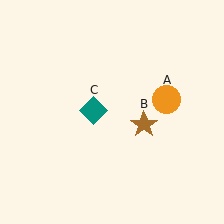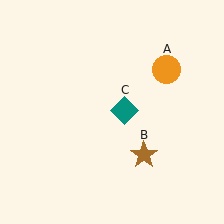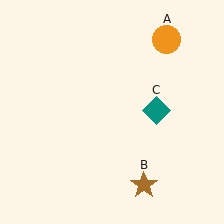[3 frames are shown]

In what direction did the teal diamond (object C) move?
The teal diamond (object C) moved right.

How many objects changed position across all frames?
3 objects changed position: orange circle (object A), brown star (object B), teal diamond (object C).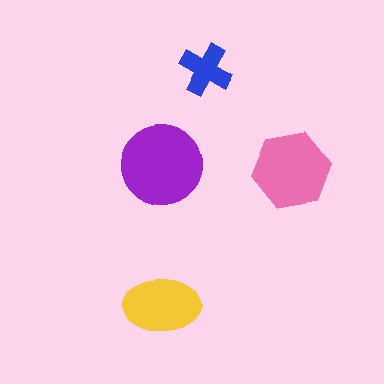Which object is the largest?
The purple circle.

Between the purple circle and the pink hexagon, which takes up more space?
The purple circle.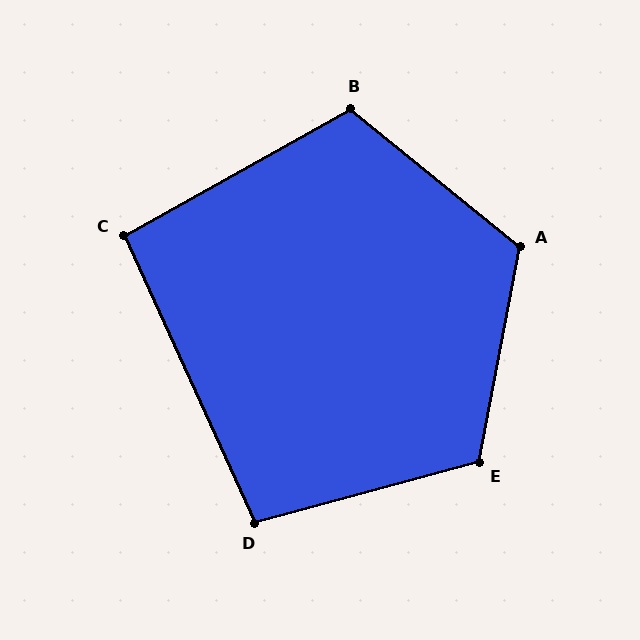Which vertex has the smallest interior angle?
C, at approximately 95 degrees.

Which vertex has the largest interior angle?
A, at approximately 118 degrees.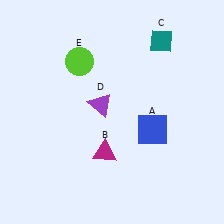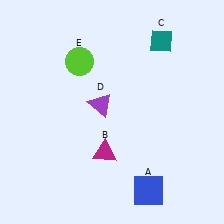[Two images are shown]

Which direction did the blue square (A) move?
The blue square (A) moved down.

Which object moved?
The blue square (A) moved down.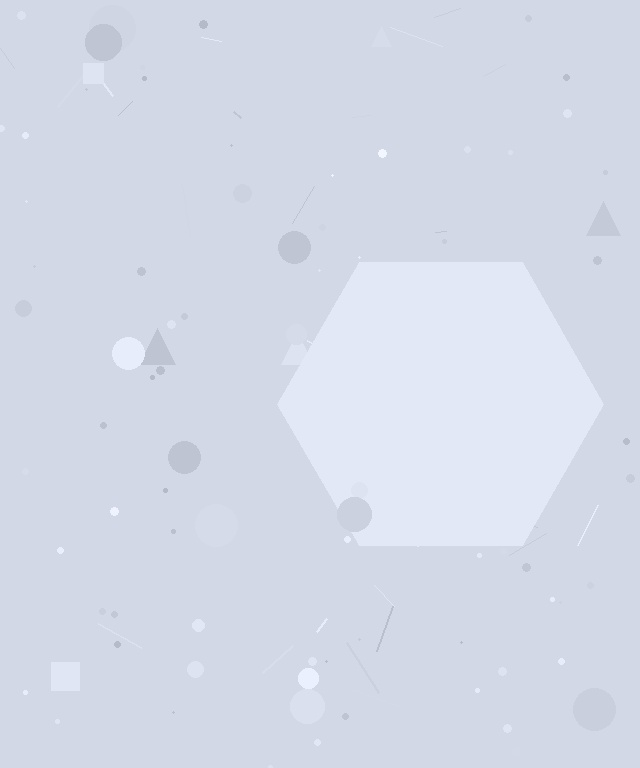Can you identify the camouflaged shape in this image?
The camouflaged shape is a hexagon.